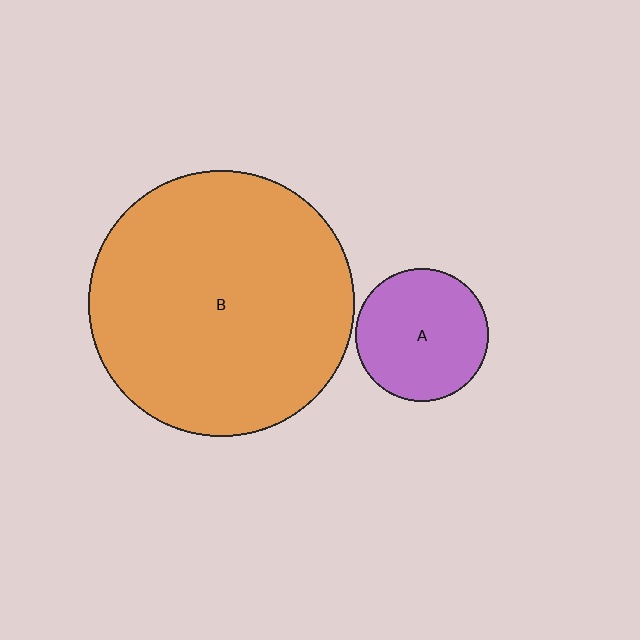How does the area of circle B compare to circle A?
Approximately 4.0 times.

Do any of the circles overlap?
No, none of the circles overlap.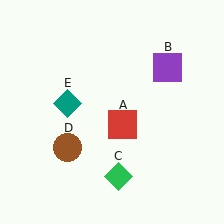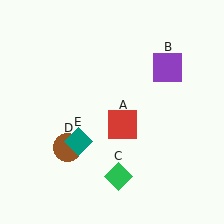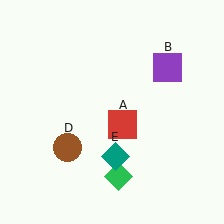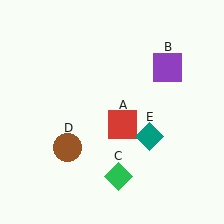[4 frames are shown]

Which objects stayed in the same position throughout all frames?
Red square (object A) and purple square (object B) and green diamond (object C) and brown circle (object D) remained stationary.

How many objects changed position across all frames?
1 object changed position: teal diamond (object E).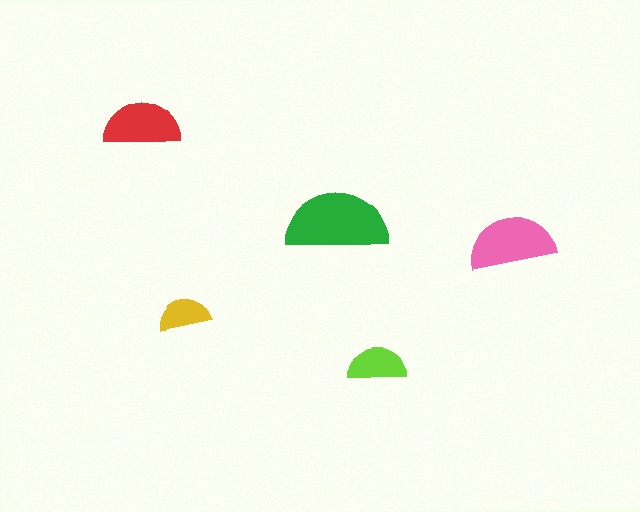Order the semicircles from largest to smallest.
the green one, the pink one, the red one, the lime one, the yellow one.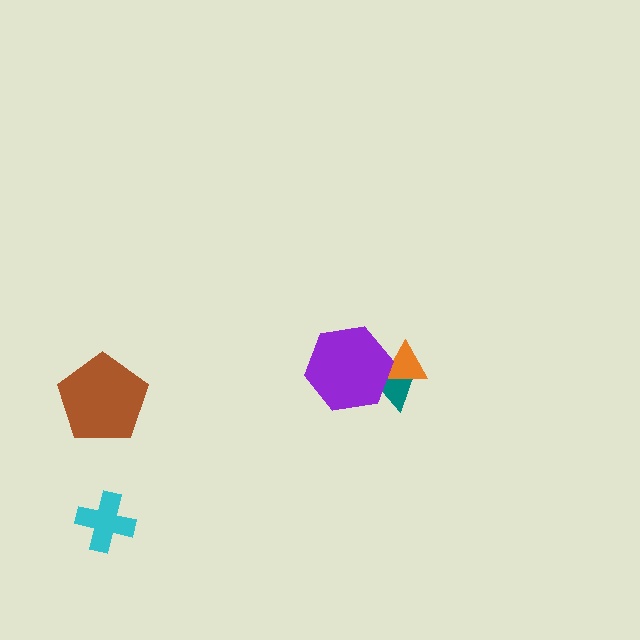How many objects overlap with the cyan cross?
0 objects overlap with the cyan cross.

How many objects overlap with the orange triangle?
2 objects overlap with the orange triangle.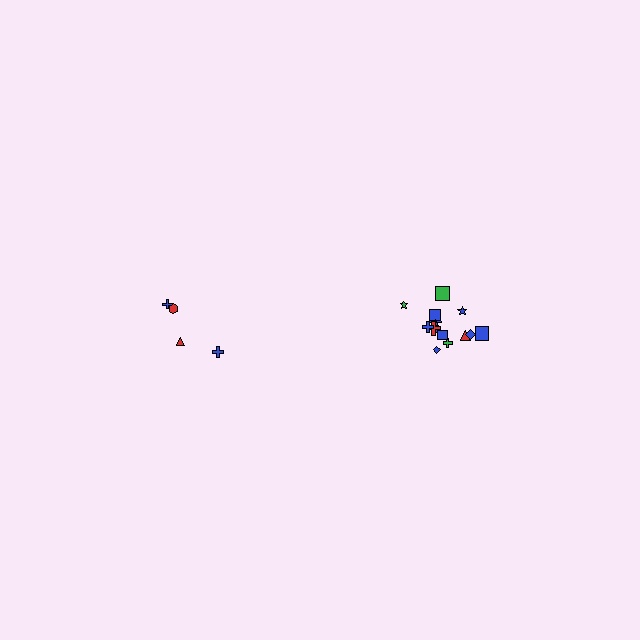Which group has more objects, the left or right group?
The right group.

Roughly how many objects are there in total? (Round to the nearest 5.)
Roughly 20 objects in total.